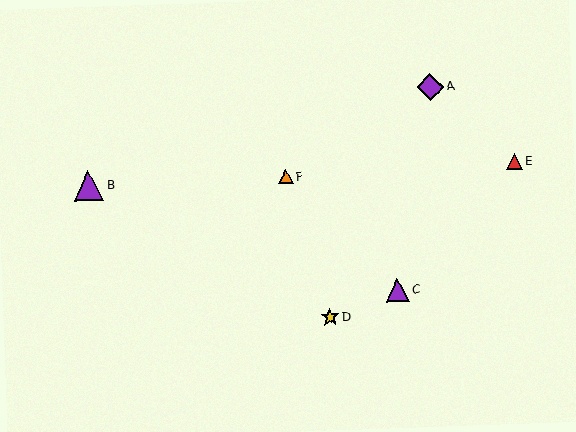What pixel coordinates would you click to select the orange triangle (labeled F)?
Click at (286, 177) to select the orange triangle F.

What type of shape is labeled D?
Shape D is a yellow star.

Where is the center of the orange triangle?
The center of the orange triangle is at (286, 177).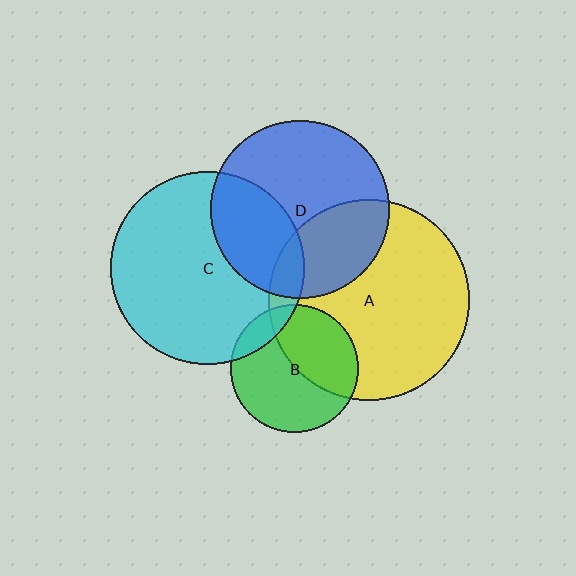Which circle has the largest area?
Circle A (yellow).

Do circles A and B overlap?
Yes.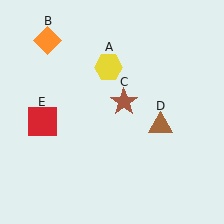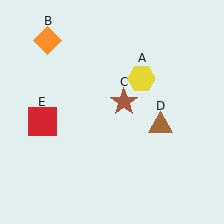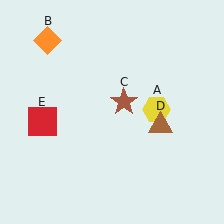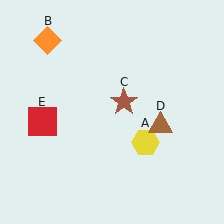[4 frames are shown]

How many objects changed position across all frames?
1 object changed position: yellow hexagon (object A).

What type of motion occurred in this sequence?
The yellow hexagon (object A) rotated clockwise around the center of the scene.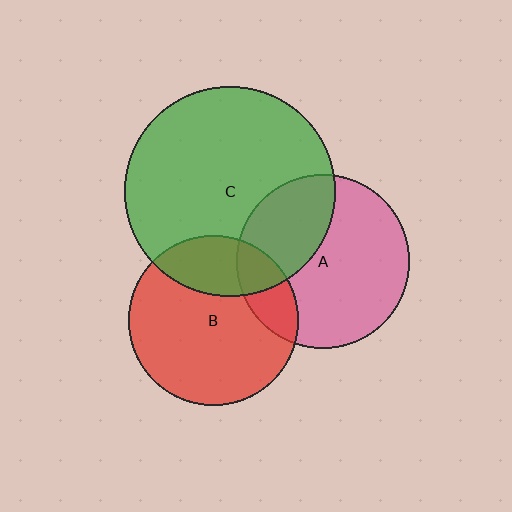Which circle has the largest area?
Circle C (green).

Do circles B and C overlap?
Yes.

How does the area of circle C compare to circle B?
Approximately 1.5 times.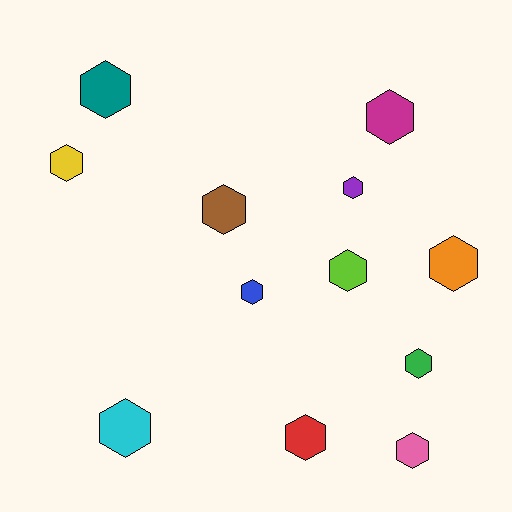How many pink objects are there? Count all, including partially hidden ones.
There is 1 pink object.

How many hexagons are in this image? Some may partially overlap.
There are 12 hexagons.